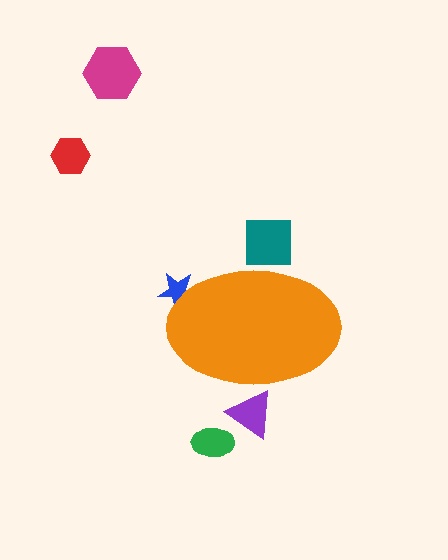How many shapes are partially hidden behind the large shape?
3 shapes are partially hidden.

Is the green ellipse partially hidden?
No, the green ellipse is fully visible.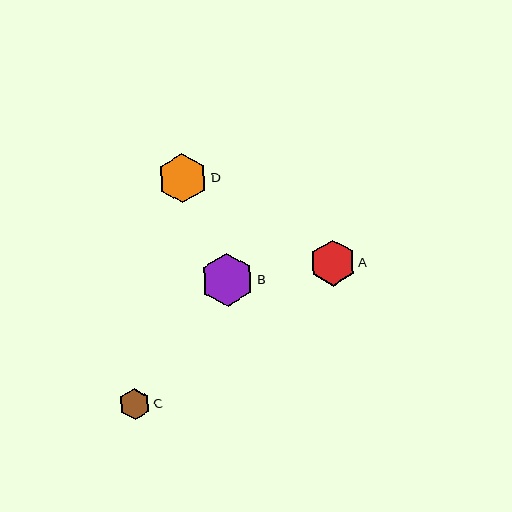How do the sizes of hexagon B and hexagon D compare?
Hexagon B and hexagon D are approximately the same size.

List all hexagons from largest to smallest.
From largest to smallest: B, D, A, C.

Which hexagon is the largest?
Hexagon B is the largest with a size of approximately 54 pixels.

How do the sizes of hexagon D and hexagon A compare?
Hexagon D and hexagon A are approximately the same size.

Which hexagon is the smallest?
Hexagon C is the smallest with a size of approximately 31 pixels.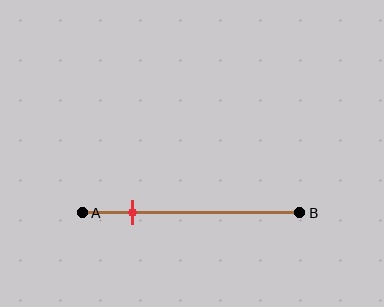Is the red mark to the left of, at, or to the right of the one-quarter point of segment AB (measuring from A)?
The red mark is approximately at the one-quarter point of segment AB.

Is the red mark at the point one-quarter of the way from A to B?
Yes, the mark is approximately at the one-quarter point.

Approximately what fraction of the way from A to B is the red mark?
The red mark is approximately 25% of the way from A to B.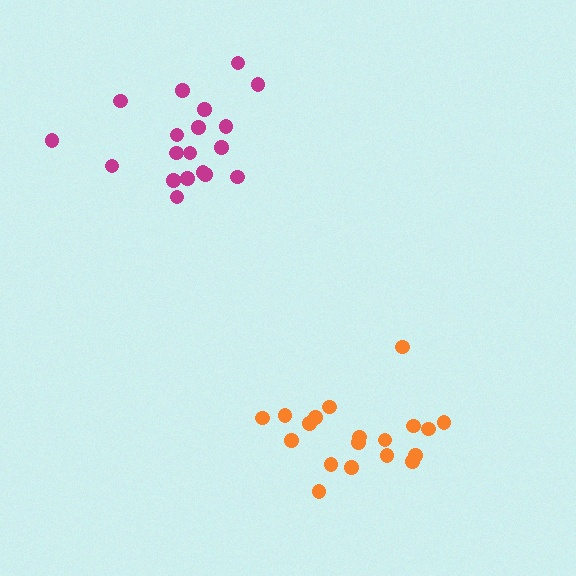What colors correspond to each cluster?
The clusters are colored: orange, magenta.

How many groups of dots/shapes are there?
There are 2 groups.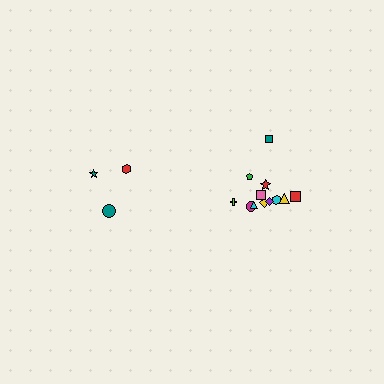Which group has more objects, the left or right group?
The right group.